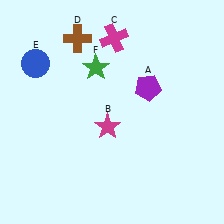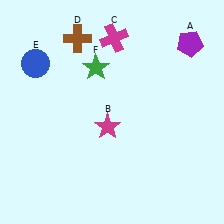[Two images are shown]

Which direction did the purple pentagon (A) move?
The purple pentagon (A) moved up.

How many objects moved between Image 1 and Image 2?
1 object moved between the two images.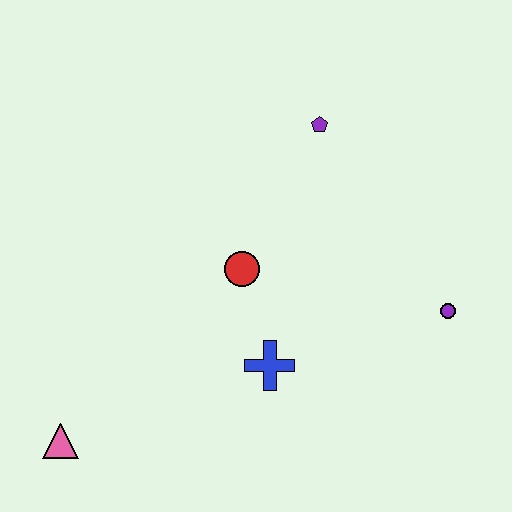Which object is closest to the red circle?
The blue cross is closest to the red circle.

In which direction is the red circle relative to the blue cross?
The red circle is above the blue cross.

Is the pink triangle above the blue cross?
No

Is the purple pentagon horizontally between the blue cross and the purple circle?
Yes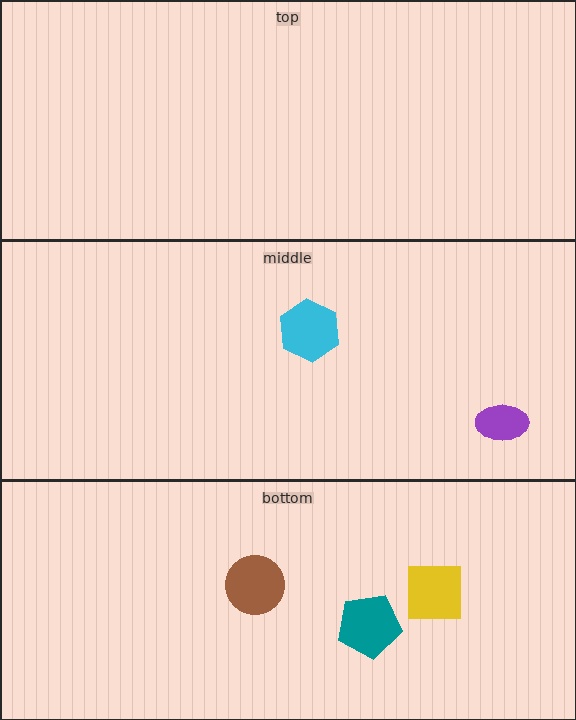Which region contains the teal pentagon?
The bottom region.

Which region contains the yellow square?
The bottom region.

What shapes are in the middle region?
The purple ellipse, the cyan hexagon.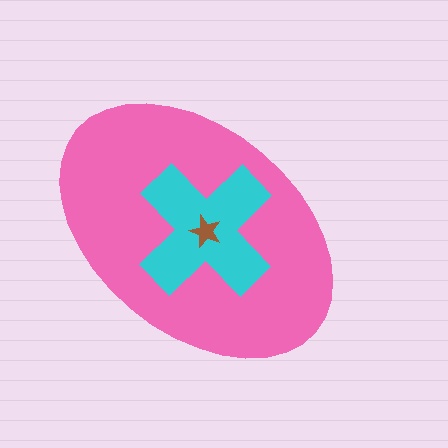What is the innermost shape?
The brown star.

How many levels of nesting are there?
3.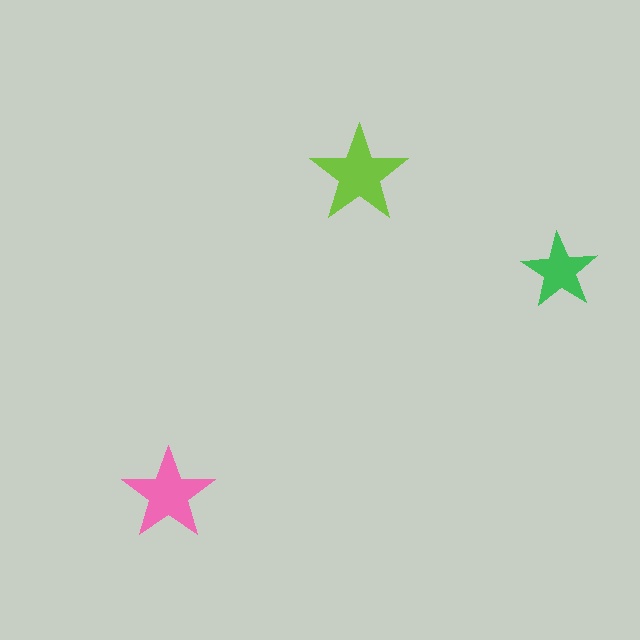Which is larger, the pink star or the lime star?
The lime one.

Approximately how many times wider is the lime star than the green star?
About 1.5 times wider.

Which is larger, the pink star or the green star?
The pink one.